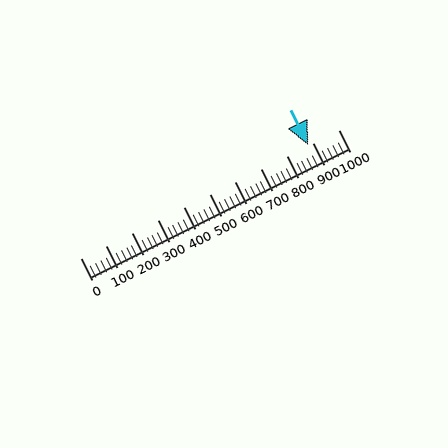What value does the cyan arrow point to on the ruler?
The cyan arrow points to approximately 884.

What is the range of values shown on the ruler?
The ruler shows values from 0 to 1000.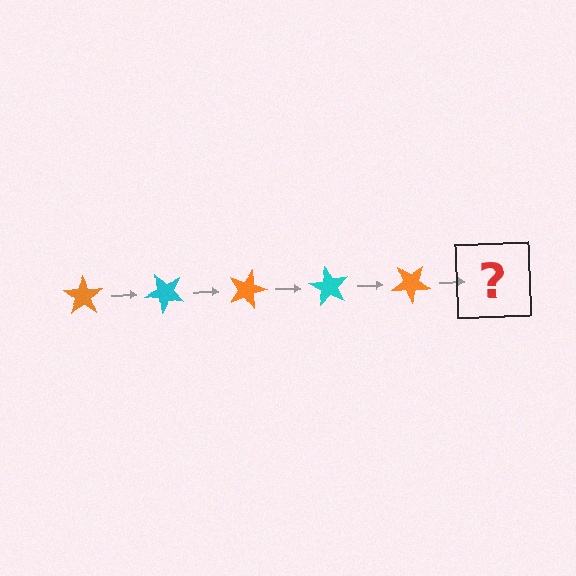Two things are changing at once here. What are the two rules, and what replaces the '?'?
The two rules are that it rotates 45 degrees each step and the color cycles through orange and cyan. The '?' should be a cyan star, rotated 225 degrees from the start.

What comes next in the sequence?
The next element should be a cyan star, rotated 225 degrees from the start.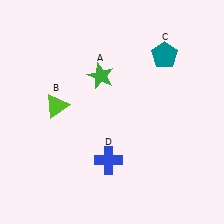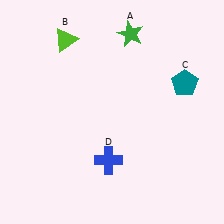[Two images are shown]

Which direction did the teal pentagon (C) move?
The teal pentagon (C) moved down.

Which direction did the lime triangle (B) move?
The lime triangle (B) moved up.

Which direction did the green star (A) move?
The green star (A) moved up.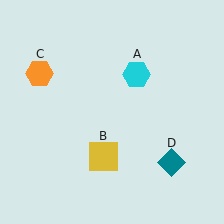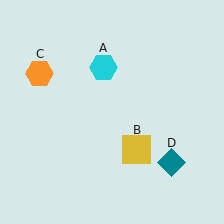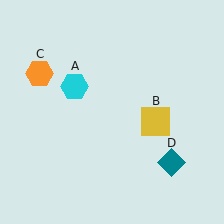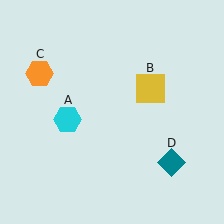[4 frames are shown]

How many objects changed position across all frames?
2 objects changed position: cyan hexagon (object A), yellow square (object B).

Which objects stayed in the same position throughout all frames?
Orange hexagon (object C) and teal diamond (object D) remained stationary.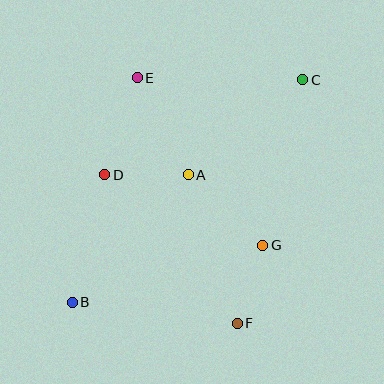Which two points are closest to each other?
Points F and G are closest to each other.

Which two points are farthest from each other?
Points B and C are farthest from each other.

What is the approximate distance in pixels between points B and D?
The distance between B and D is approximately 132 pixels.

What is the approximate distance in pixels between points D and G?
The distance between D and G is approximately 173 pixels.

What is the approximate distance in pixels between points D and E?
The distance between D and E is approximately 102 pixels.